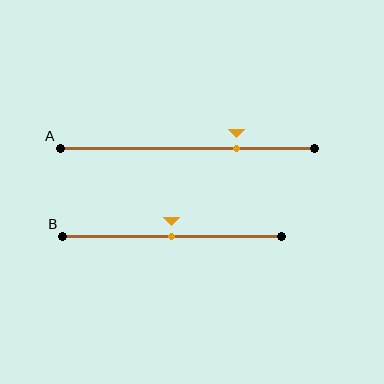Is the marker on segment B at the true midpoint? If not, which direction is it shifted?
Yes, the marker on segment B is at the true midpoint.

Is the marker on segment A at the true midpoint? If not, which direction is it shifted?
No, the marker on segment A is shifted to the right by about 19% of the segment length.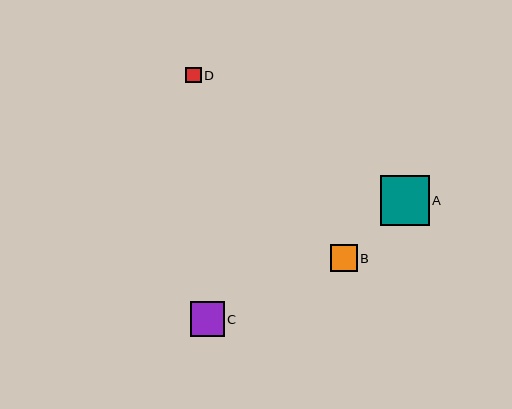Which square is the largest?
Square A is the largest with a size of approximately 49 pixels.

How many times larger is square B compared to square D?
Square B is approximately 1.7 times the size of square D.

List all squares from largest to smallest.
From largest to smallest: A, C, B, D.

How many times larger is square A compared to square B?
Square A is approximately 1.8 times the size of square B.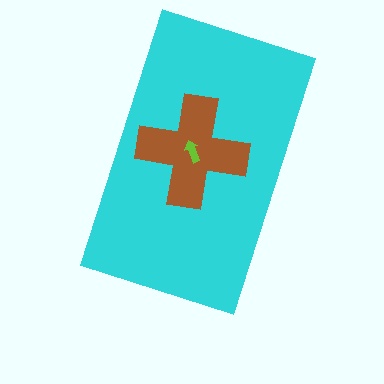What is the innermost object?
The lime arrow.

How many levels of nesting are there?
3.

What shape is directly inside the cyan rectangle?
The brown cross.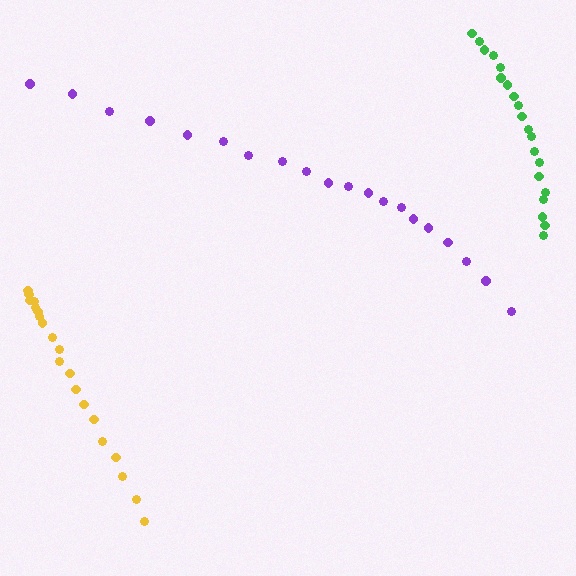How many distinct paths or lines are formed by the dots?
There are 3 distinct paths.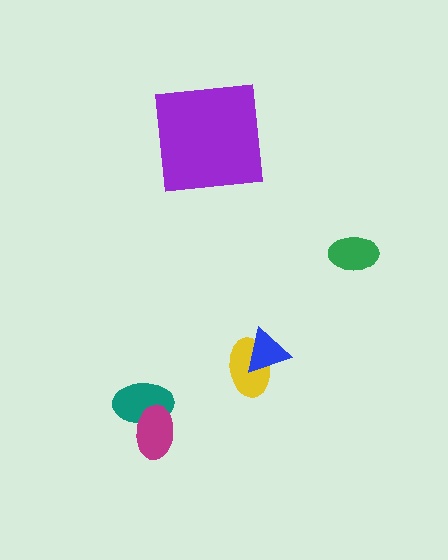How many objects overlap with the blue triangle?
1 object overlaps with the blue triangle.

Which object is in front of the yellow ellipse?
The blue triangle is in front of the yellow ellipse.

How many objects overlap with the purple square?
0 objects overlap with the purple square.